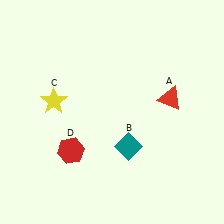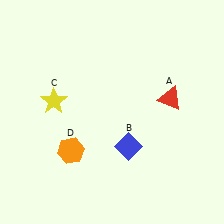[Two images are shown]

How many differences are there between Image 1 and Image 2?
There are 2 differences between the two images.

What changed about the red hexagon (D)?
In Image 1, D is red. In Image 2, it changed to orange.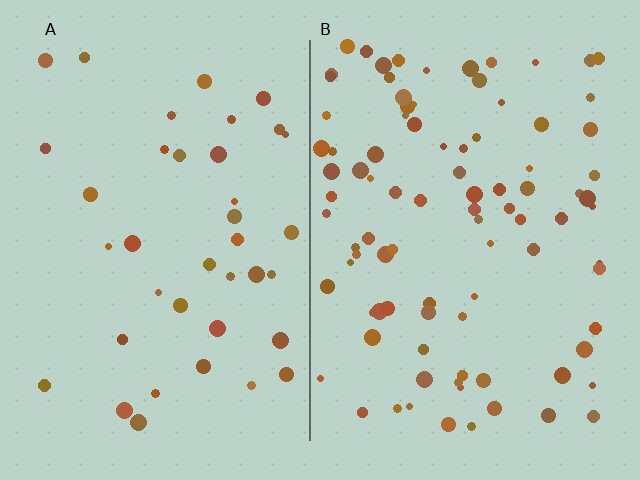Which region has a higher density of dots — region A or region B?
B (the right).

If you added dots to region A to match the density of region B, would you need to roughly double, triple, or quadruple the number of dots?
Approximately double.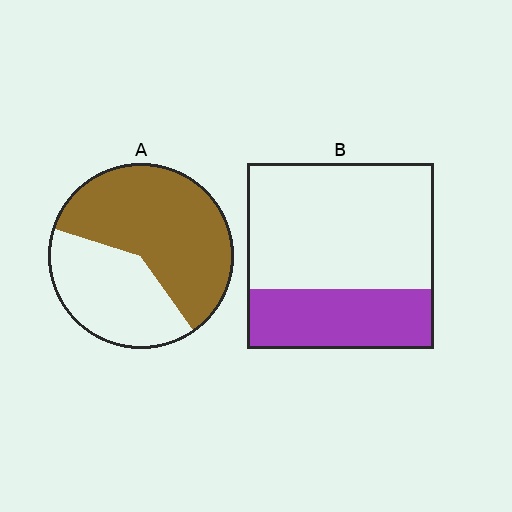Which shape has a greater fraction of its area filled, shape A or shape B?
Shape A.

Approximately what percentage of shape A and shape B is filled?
A is approximately 60% and B is approximately 30%.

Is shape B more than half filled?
No.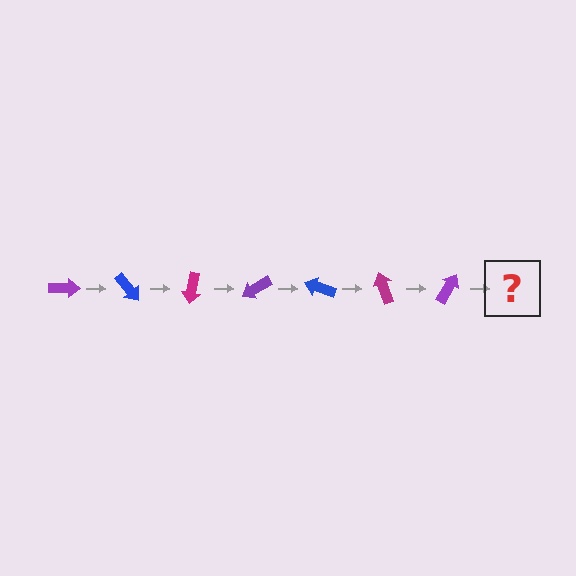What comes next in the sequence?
The next element should be a blue arrow, rotated 350 degrees from the start.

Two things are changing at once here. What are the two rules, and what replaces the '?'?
The two rules are that it rotates 50 degrees each step and the color cycles through purple, blue, and magenta. The '?' should be a blue arrow, rotated 350 degrees from the start.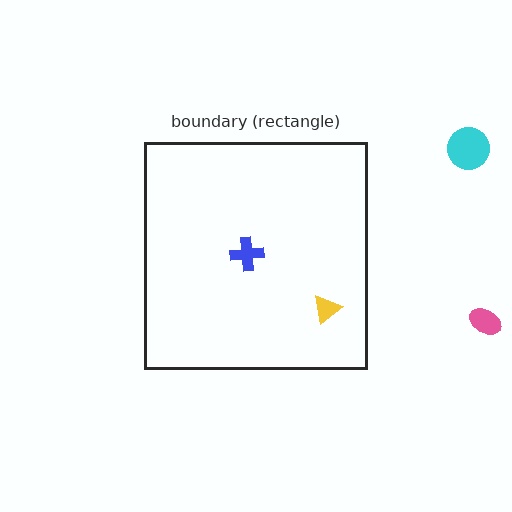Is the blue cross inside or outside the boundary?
Inside.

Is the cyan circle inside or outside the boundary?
Outside.